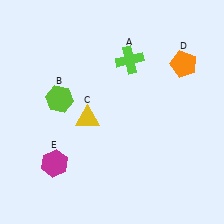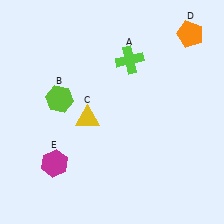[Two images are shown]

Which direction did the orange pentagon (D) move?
The orange pentagon (D) moved up.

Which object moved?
The orange pentagon (D) moved up.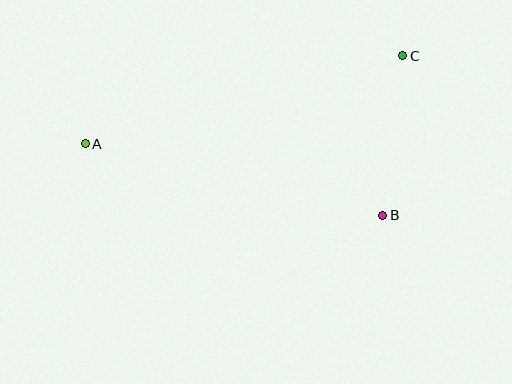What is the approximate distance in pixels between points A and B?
The distance between A and B is approximately 306 pixels.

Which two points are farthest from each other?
Points A and C are farthest from each other.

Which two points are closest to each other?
Points B and C are closest to each other.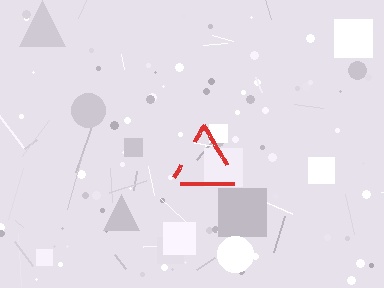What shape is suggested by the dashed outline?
The dashed outline suggests a triangle.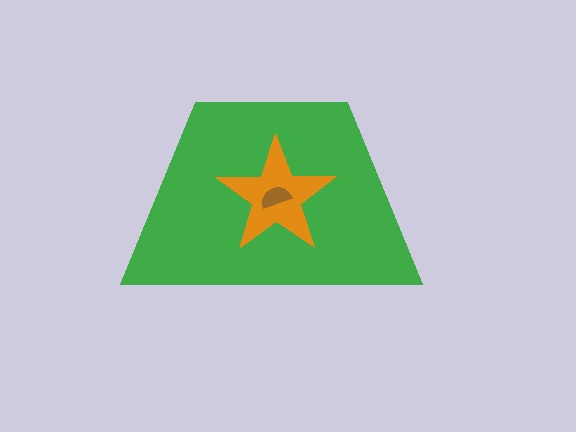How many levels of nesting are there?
3.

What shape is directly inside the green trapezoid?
The orange star.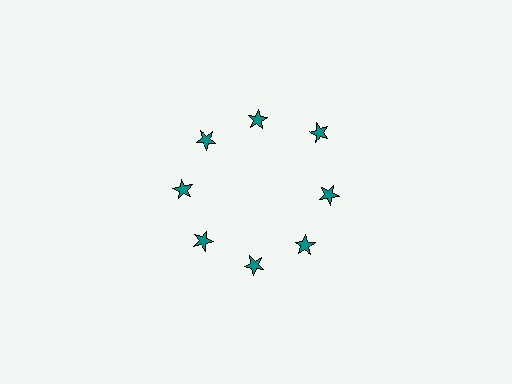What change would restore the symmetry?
The symmetry would be restored by moving it inward, back onto the ring so that all 8 stars sit at equal angles and equal distance from the center.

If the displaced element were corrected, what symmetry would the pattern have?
It would have 8-fold rotational symmetry — the pattern would map onto itself every 45 degrees.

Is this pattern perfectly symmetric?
No. The 8 teal stars are arranged in a ring, but one element near the 2 o'clock position is pushed outward from the center, breaking the 8-fold rotational symmetry.